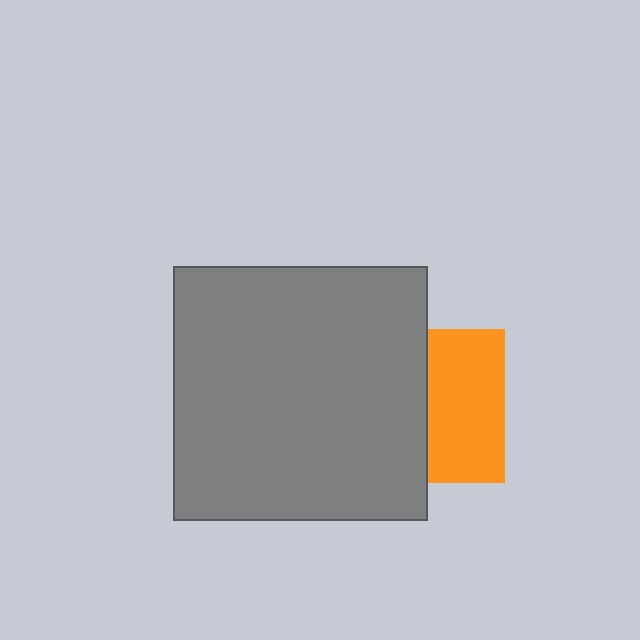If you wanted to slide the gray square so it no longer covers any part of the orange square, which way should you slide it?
Slide it left — that is the most direct way to separate the two shapes.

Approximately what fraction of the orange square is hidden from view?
Roughly 50% of the orange square is hidden behind the gray square.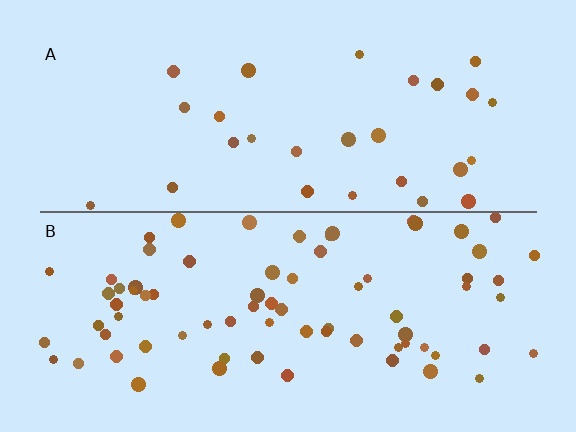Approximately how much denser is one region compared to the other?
Approximately 2.7× — region B over region A.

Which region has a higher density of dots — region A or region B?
B (the bottom).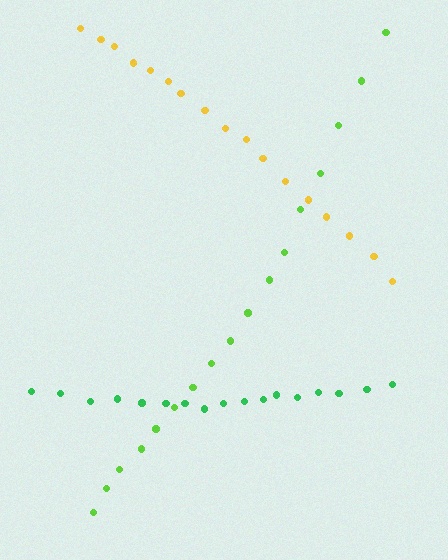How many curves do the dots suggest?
There are 3 distinct paths.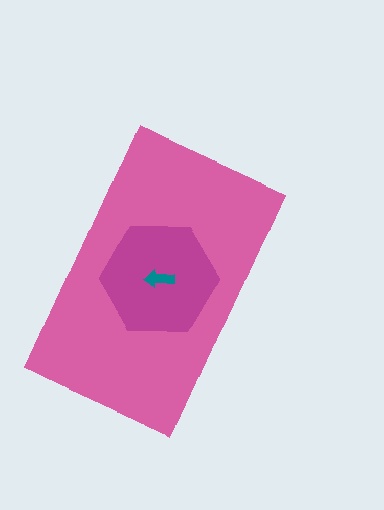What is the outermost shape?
The pink rectangle.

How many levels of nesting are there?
3.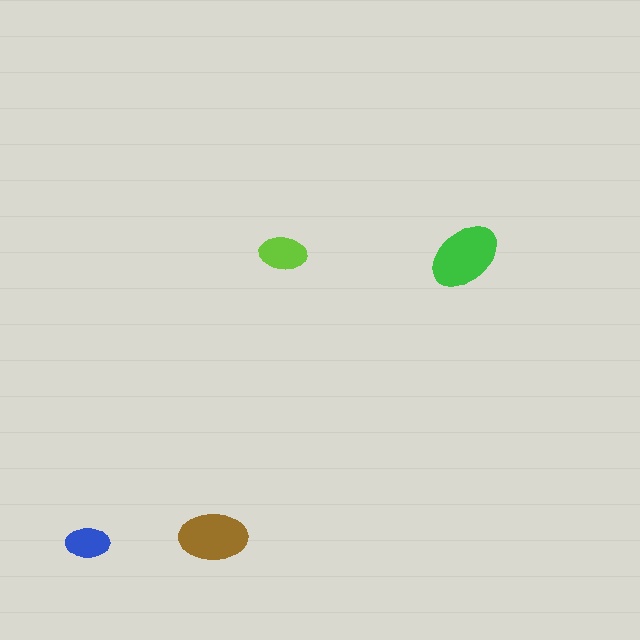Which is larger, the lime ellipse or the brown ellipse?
The brown one.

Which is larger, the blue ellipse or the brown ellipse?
The brown one.